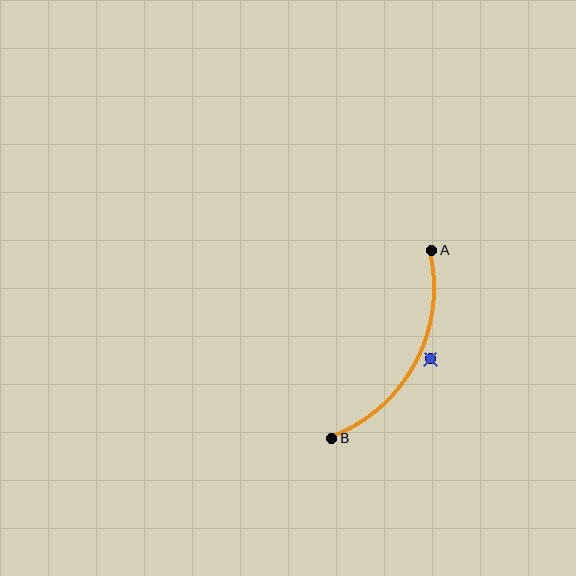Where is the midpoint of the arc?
The arc midpoint is the point on the curve farthest from the straight line joining A and B. It sits to the right of that line.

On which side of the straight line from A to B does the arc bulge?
The arc bulges to the right of the straight line connecting A and B.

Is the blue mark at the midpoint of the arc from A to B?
No — the blue mark does not lie on the arc at all. It sits slightly outside the curve.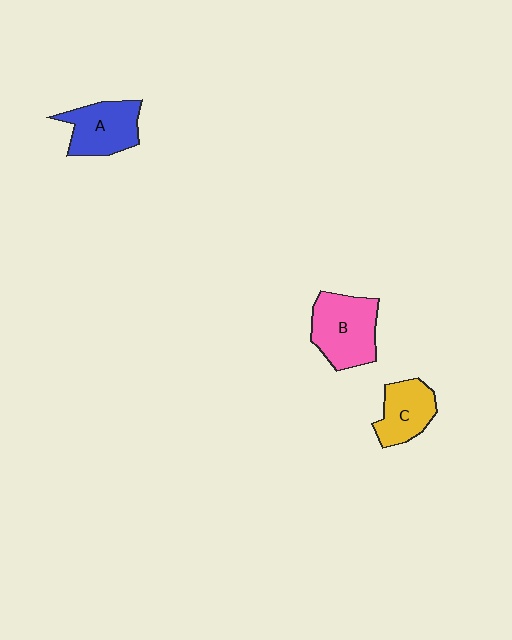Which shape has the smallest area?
Shape C (yellow).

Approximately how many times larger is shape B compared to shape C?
Approximately 1.4 times.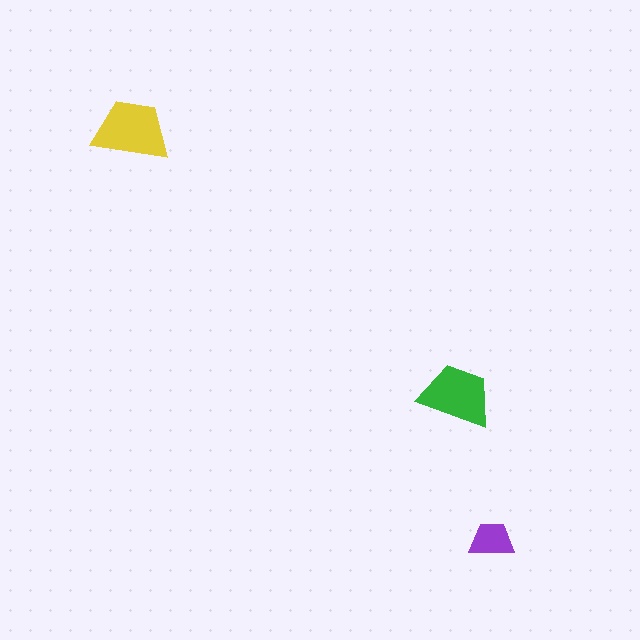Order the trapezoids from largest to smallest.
the yellow one, the green one, the purple one.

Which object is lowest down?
The purple trapezoid is bottommost.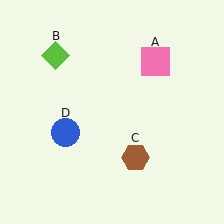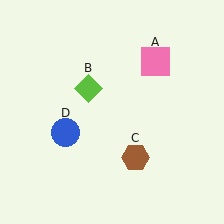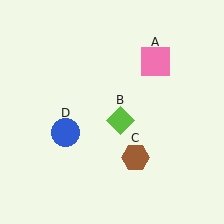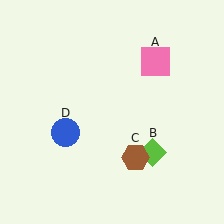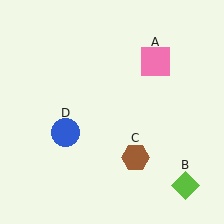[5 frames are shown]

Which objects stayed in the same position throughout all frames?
Pink square (object A) and brown hexagon (object C) and blue circle (object D) remained stationary.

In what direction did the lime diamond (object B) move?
The lime diamond (object B) moved down and to the right.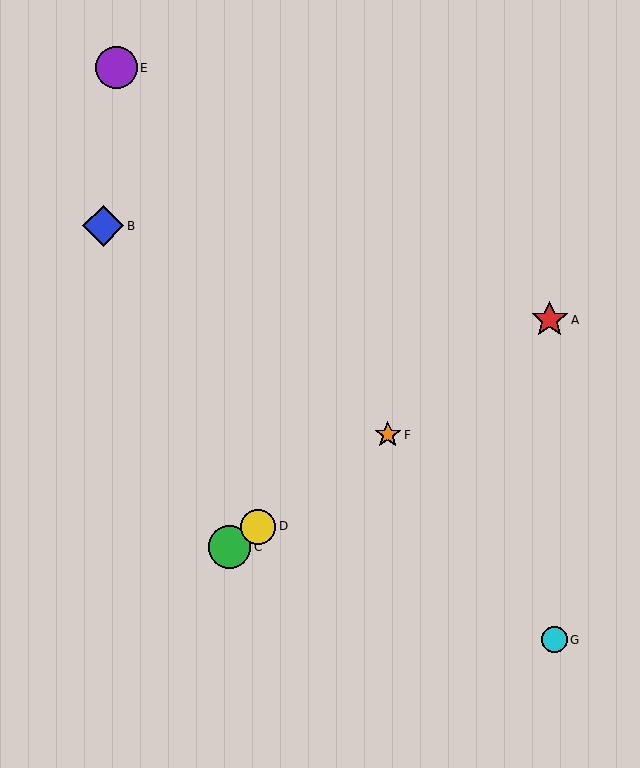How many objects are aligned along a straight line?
4 objects (A, C, D, F) are aligned along a straight line.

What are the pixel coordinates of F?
Object F is at (388, 435).